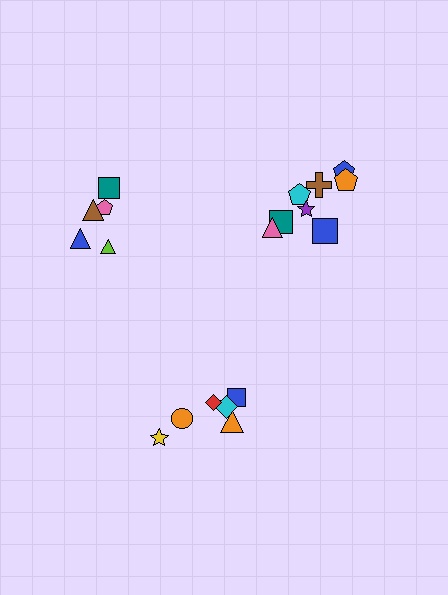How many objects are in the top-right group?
There are 8 objects.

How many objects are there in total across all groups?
There are 19 objects.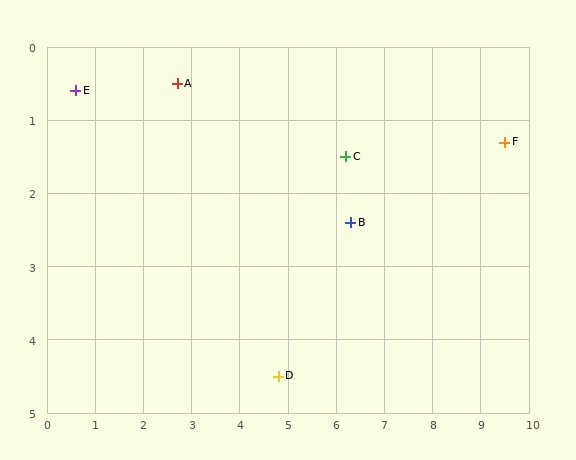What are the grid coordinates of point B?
Point B is at approximately (6.3, 2.4).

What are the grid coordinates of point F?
Point F is at approximately (9.5, 1.3).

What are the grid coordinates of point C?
Point C is at approximately (6.2, 1.5).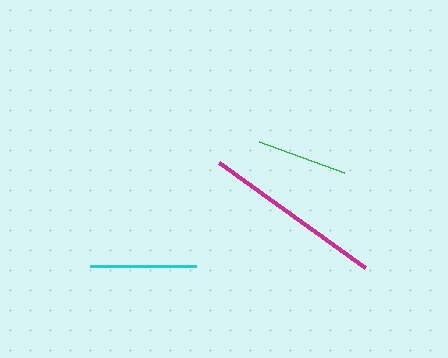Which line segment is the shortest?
The green line is the shortest at approximately 90 pixels.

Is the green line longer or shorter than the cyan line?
The cyan line is longer than the green line.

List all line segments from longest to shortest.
From longest to shortest: magenta, cyan, green.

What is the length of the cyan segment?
The cyan segment is approximately 105 pixels long.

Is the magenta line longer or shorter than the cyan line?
The magenta line is longer than the cyan line.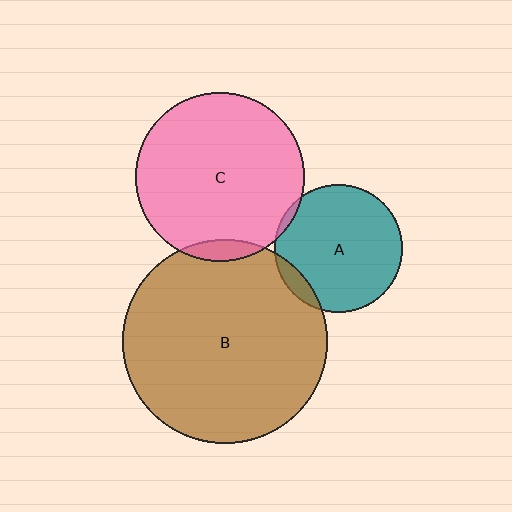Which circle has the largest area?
Circle B (brown).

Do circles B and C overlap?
Yes.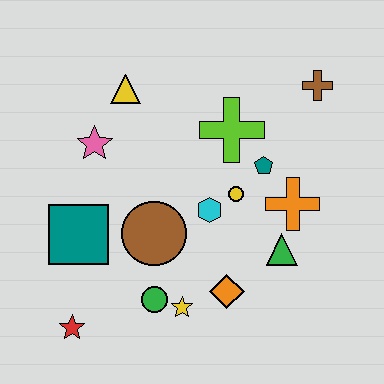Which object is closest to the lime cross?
The teal pentagon is closest to the lime cross.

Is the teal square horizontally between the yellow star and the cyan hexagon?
No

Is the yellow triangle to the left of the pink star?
No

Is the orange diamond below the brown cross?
Yes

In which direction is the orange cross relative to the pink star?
The orange cross is to the right of the pink star.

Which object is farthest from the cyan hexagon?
The red star is farthest from the cyan hexagon.